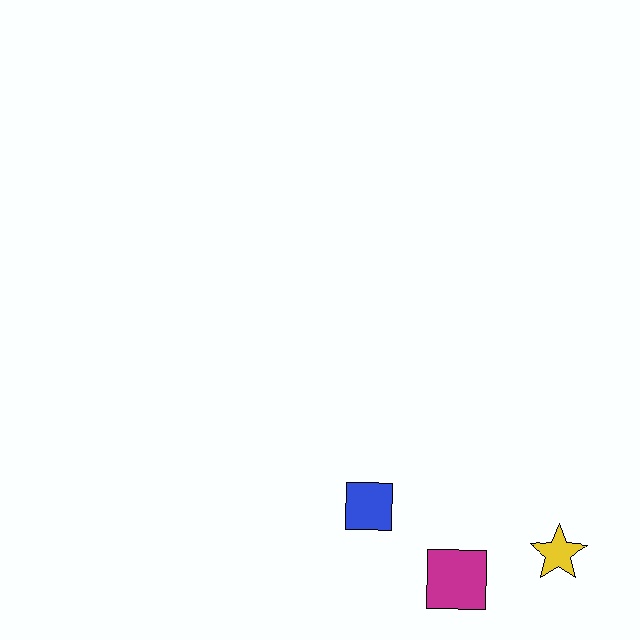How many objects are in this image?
There are 3 objects.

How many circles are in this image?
There are no circles.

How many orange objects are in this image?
There are no orange objects.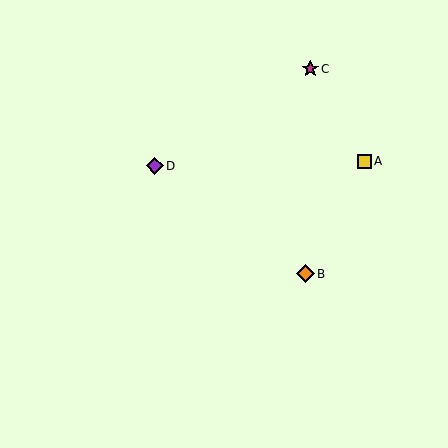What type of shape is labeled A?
Shape A is a yellow square.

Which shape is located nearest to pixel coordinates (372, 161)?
The yellow square (labeled A) at (364, 161) is nearest to that location.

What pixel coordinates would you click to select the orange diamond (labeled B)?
Click at (305, 274) to select the orange diamond B.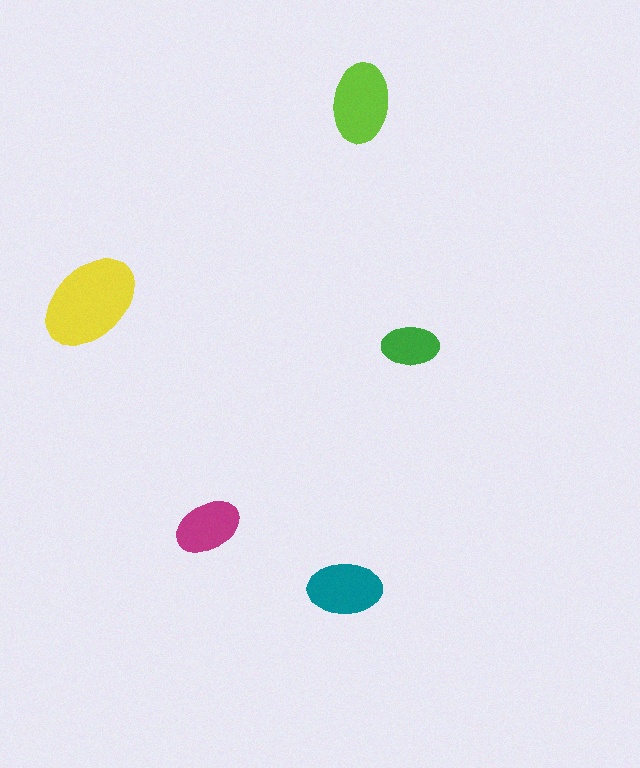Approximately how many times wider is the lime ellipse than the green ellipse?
About 1.5 times wider.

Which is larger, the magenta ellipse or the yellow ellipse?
The yellow one.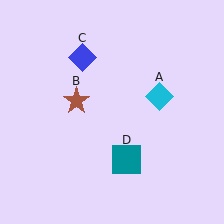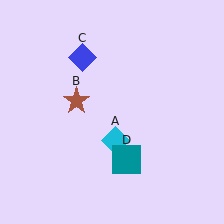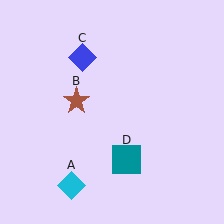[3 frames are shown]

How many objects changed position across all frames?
1 object changed position: cyan diamond (object A).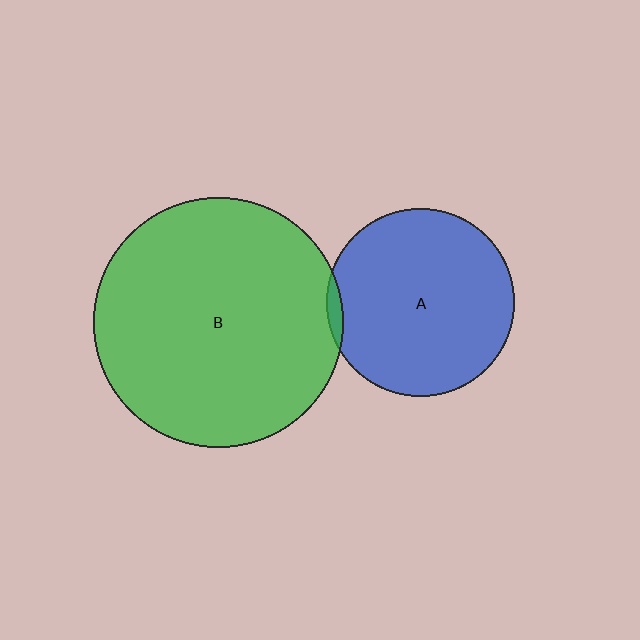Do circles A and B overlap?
Yes.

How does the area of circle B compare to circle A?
Approximately 1.8 times.